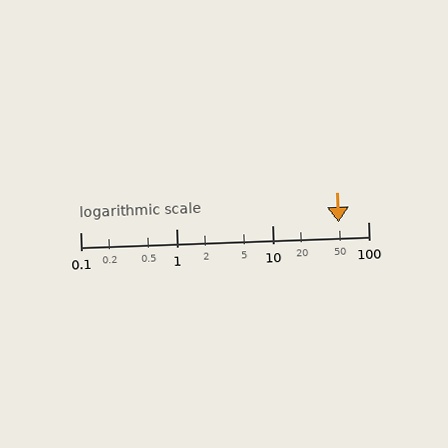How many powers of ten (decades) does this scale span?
The scale spans 3 decades, from 0.1 to 100.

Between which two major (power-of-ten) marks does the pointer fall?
The pointer is between 10 and 100.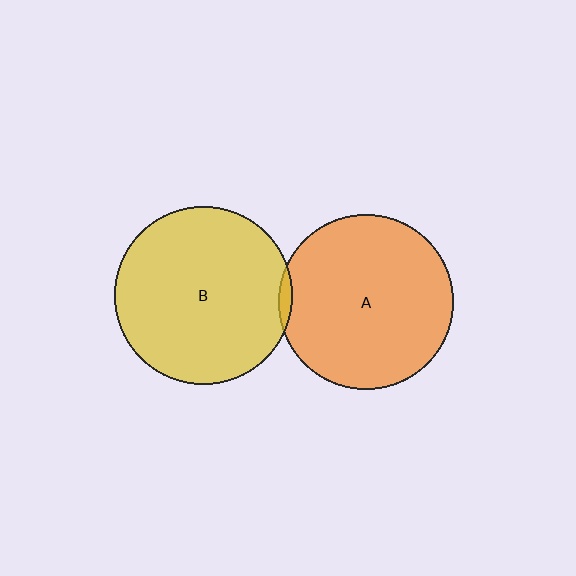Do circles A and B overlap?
Yes.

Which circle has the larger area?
Circle B (yellow).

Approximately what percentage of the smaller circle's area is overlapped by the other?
Approximately 5%.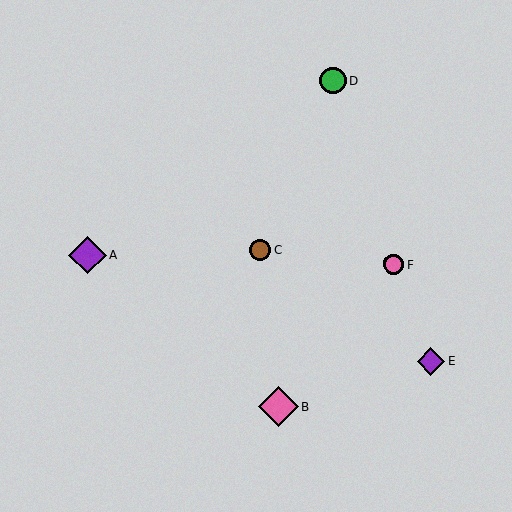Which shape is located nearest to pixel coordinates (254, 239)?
The brown circle (labeled C) at (260, 250) is nearest to that location.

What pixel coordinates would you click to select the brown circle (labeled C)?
Click at (260, 250) to select the brown circle C.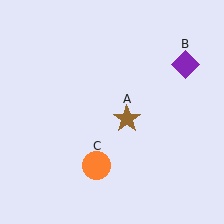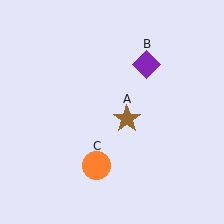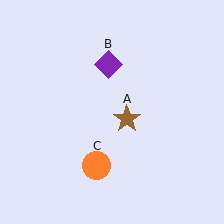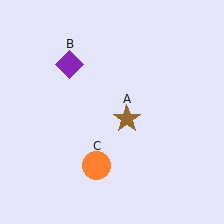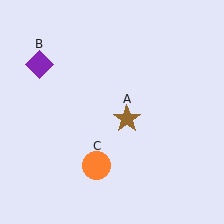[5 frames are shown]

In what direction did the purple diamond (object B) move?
The purple diamond (object B) moved left.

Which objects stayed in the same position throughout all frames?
Brown star (object A) and orange circle (object C) remained stationary.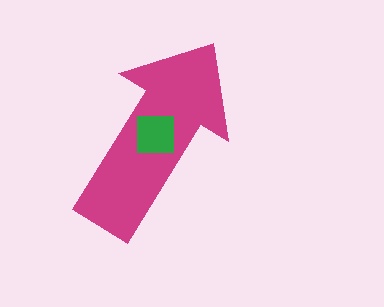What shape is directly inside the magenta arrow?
The green square.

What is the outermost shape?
The magenta arrow.